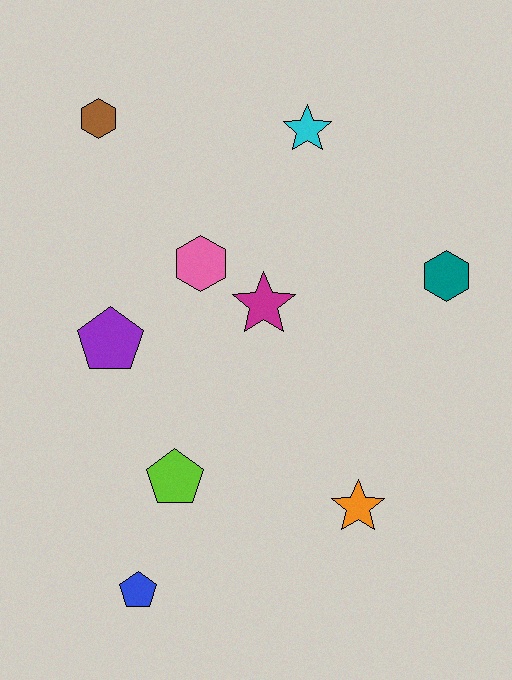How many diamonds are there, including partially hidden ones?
There are no diamonds.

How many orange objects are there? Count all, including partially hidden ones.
There is 1 orange object.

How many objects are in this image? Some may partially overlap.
There are 9 objects.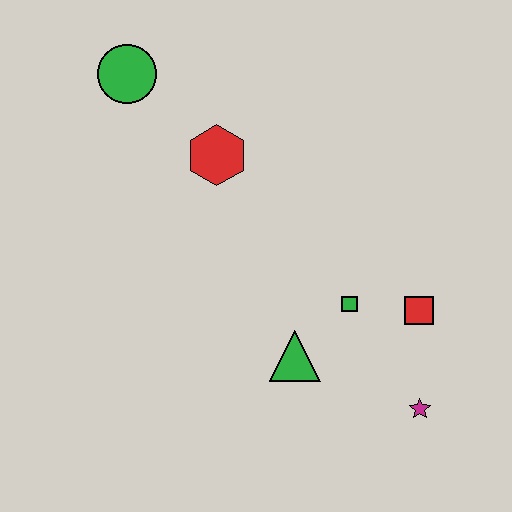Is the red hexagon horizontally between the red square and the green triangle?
No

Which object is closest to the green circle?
The red hexagon is closest to the green circle.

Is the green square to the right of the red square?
No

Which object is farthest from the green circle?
The magenta star is farthest from the green circle.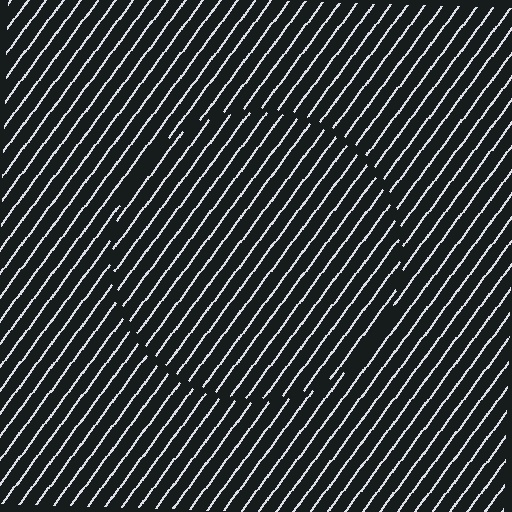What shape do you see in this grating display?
An illusory circle. The interior of the shape contains the same grating, shifted by half a period — the contour is defined by the phase discontinuity where line-ends from the inner and outer gratings abut.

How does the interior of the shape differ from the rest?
The interior of the shape contains the same grating, shifted by half a period — the contour is defined by the phase discontinuity where line-ends from the inner and outer gratings abut.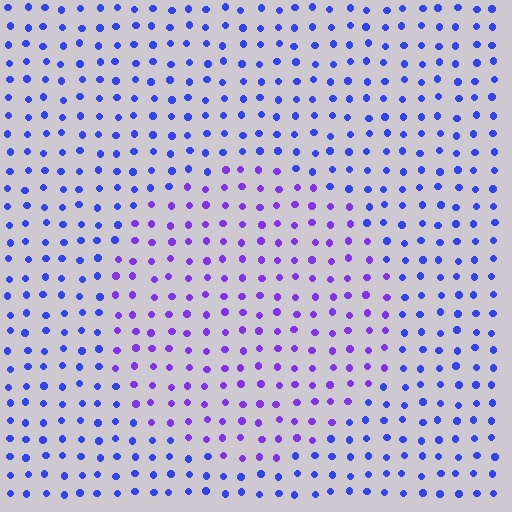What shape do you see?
I see a circle.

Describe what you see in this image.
The image is filled with small blue elements in a uniform arrangement. A circle-shaped region is visible where the elements are tinted to a slightly different hue, forming a subtle color boundary.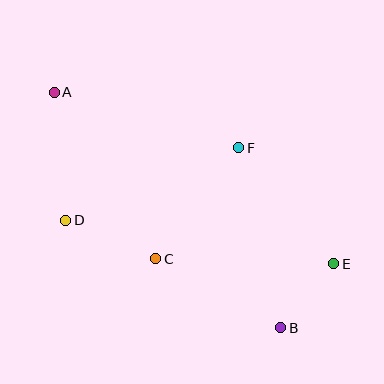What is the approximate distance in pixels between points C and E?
The distance between C and E is approximately 178 pixels.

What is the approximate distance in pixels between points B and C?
The distance between B and C is approximately 143 pixels.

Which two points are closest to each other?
Points B and E are closest to each other.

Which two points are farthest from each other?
Points A and E are farthest from each other.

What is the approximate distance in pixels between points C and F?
The distance between C and F is approximately 139 pixels.